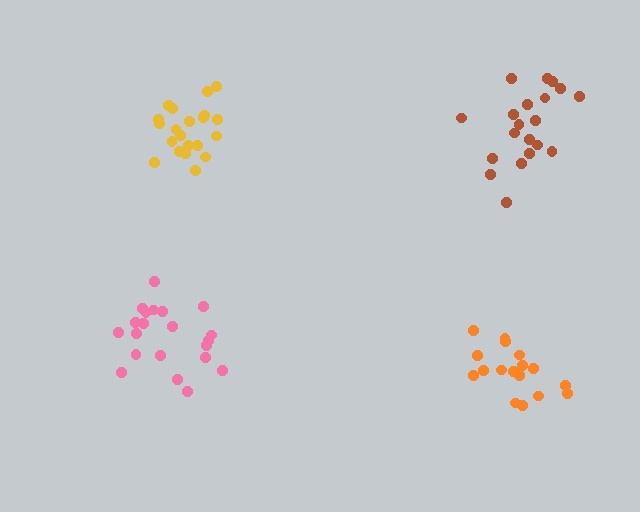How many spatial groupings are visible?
There are 4 spatial groupings.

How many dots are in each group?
Group 1: 17 dots, Group 2: 20 dots, Group 3: 21 dots, Group 4: 21 dots (79 total).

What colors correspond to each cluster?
The clusters are colored: orange, brown, pink, yellow.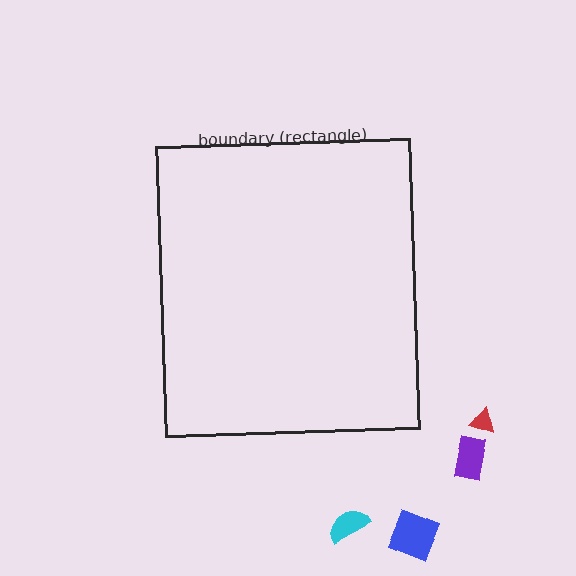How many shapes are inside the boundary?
0 inside, 4 outside.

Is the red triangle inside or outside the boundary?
Outside.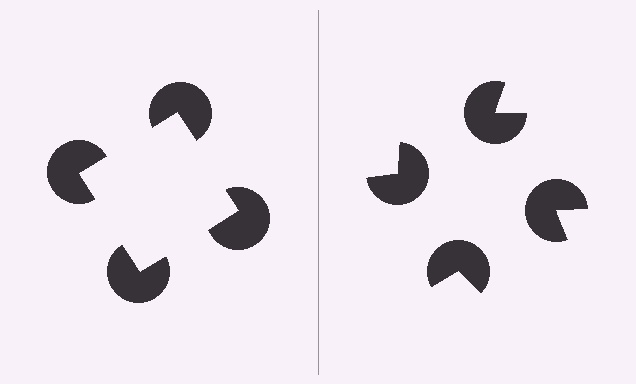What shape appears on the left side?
An illusory square.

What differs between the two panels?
The pac-man discs are positioned identically on both sides; only the wedge orientations differ. On the left they align to a square; on the right they are misaligned.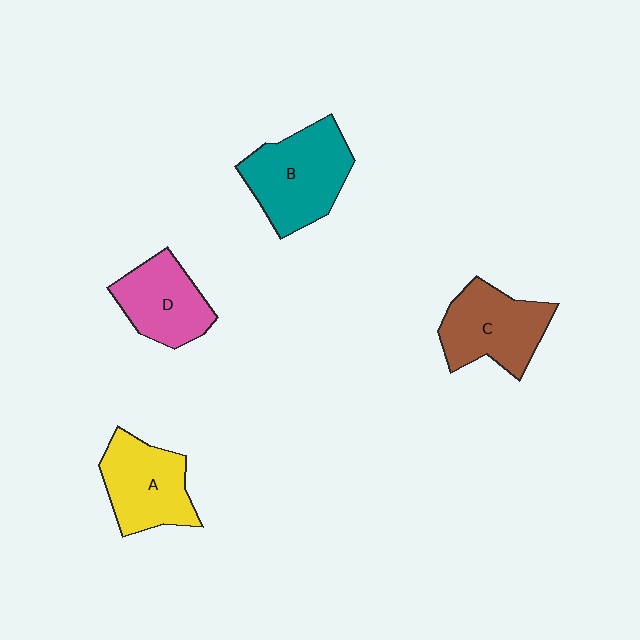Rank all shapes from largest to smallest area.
From largest to smallest: B (teal), C (brown), A (yellow), D (pink).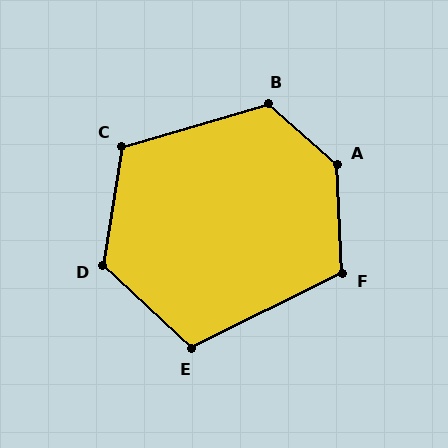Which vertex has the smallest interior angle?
E, at approximately 111 degrees.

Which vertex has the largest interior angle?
A, at approximately 134 degrees.